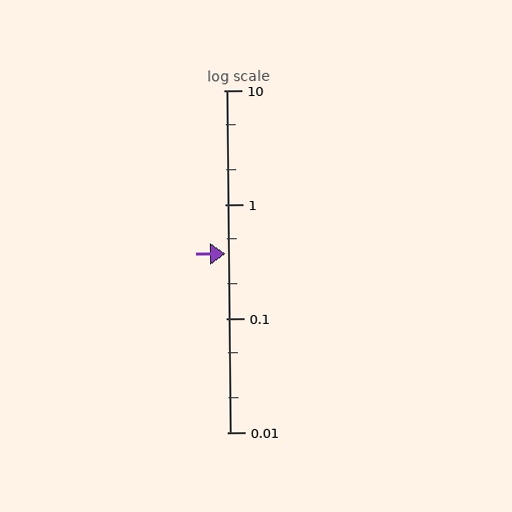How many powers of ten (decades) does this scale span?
The scale spans 3 decades, from 0.01 to 10.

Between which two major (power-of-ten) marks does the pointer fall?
The pointer is between 0.1 and 1.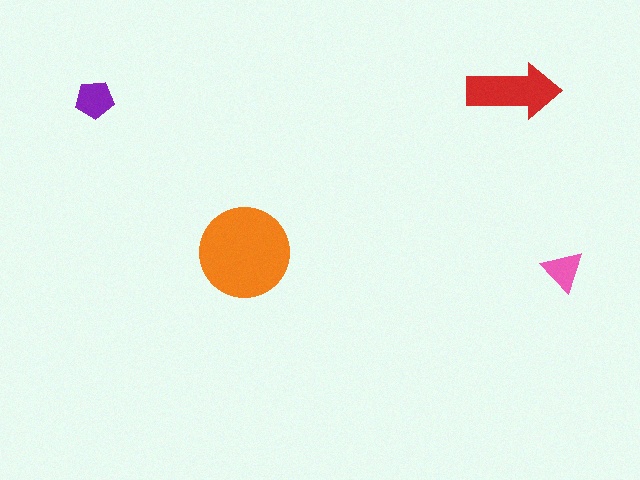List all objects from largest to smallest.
The orange circle, the red arrow, the purple pentagon, the pink triangle.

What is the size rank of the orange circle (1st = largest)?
1st.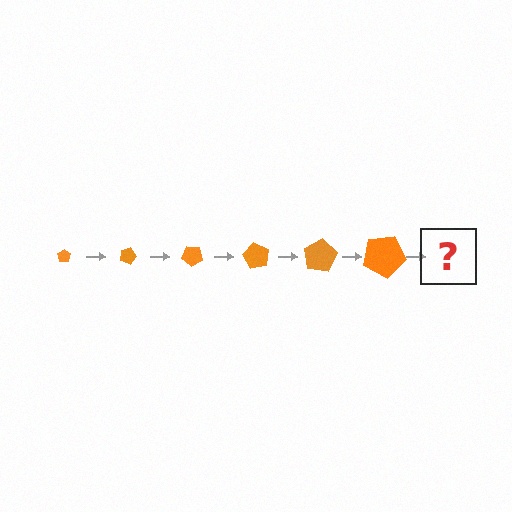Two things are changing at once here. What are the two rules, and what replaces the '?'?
The two rules are that the pentagon grows larger each step and it rotates 20 degrees each step. The '?' should be a pentagon, larger than the previous one and rotated 120 degrees from the start.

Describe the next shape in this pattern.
It should be a pentagon, larger than the previous one and rotated 120 degrees from the start.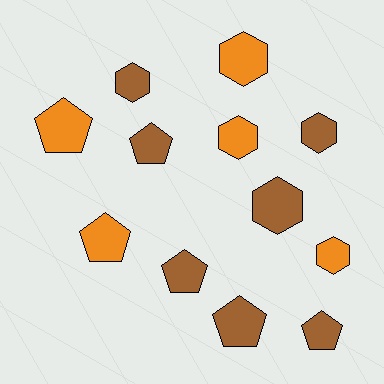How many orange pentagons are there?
There are 2 orange pentagons.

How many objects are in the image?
There are 12 objects.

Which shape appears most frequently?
Hexagon, with 6 objects.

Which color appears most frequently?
Brown, with 7 objects.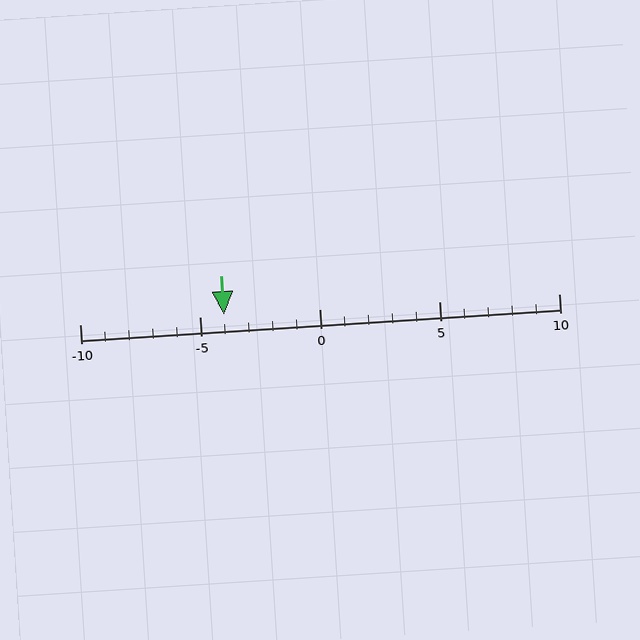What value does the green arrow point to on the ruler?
The green arrow points to approximately -4.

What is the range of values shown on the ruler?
The ruler shows values from -10 to 10.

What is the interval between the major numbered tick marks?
The major tick marks are spaced 5 units apart.